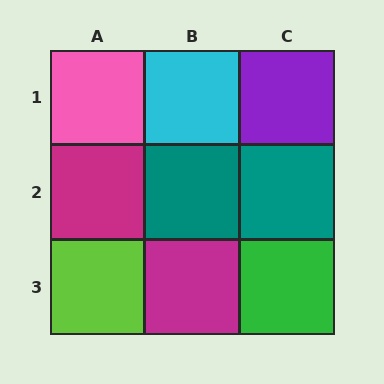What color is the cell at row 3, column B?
Magenta.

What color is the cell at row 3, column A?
Lime.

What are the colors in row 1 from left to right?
Pink, cyan, purple.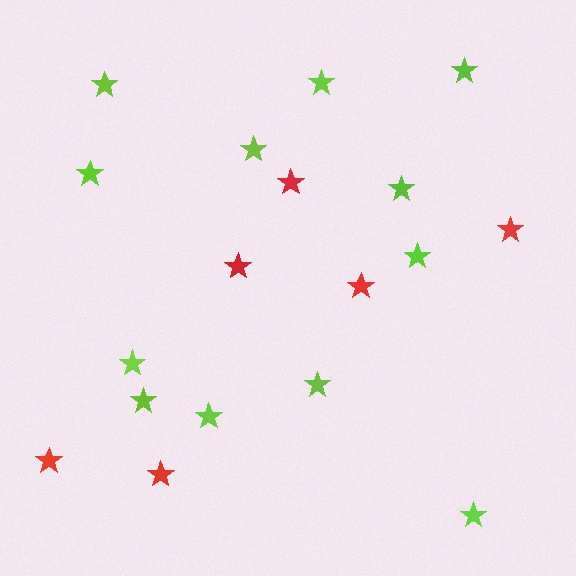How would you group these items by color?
There are 2 groups: one group of lime stars (12) and one group of red stars (6).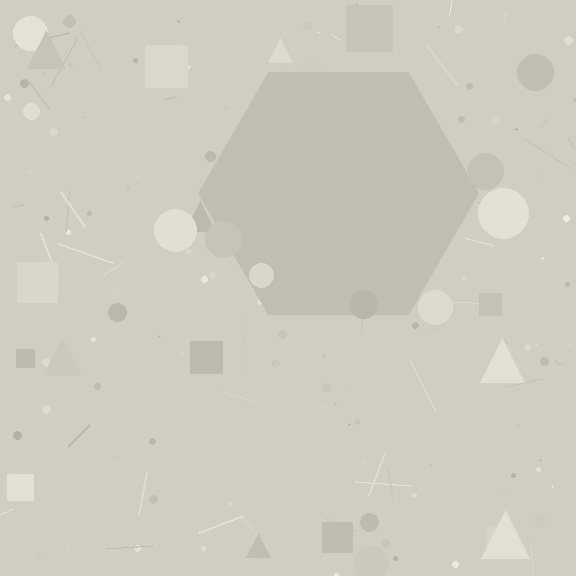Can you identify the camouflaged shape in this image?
The camouflaged shape is a hexagon.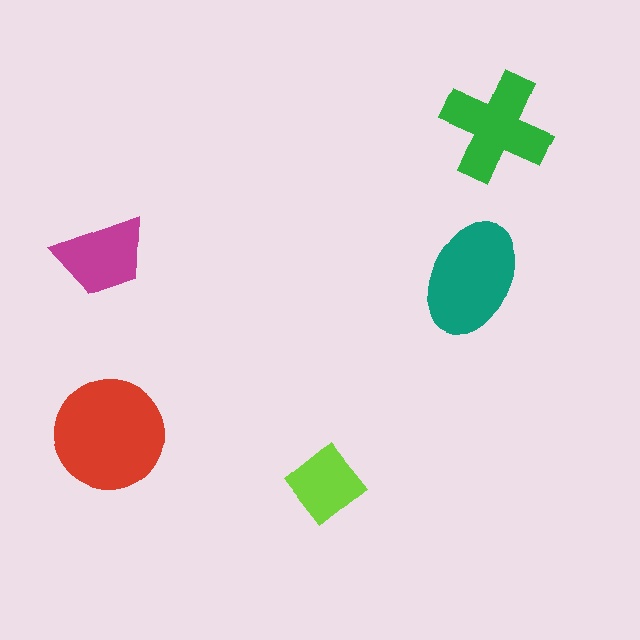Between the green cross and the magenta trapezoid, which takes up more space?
The green cross.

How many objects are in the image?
There are 5 objects in the image.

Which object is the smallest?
The lime diamond.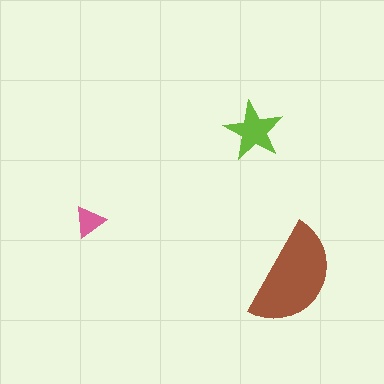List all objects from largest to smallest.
The brown semicircle, the lime star, the pink triangle.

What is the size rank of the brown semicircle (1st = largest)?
1st.